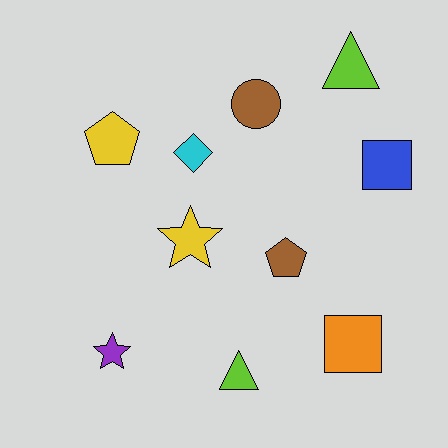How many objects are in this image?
There are 10 objects.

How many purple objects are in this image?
There is 1 purple object.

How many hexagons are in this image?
There are no hexagons.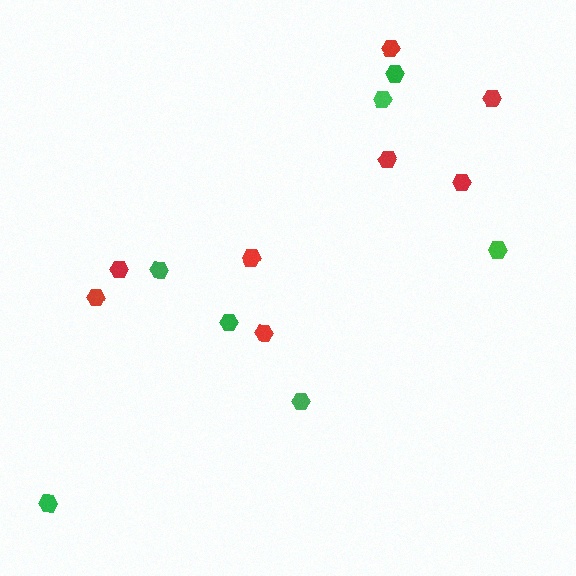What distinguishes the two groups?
There are 2 groups: one group of green hexagons (7) and one group of red hexagons (8).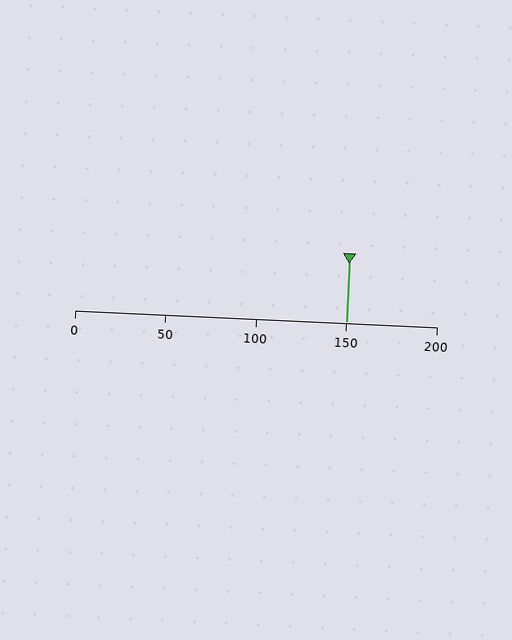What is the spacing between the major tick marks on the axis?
The major ticks are spaced 50 apart.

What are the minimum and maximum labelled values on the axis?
The axis runs from 0 to 200.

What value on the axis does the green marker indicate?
The marker indicates approximately 150.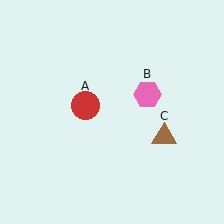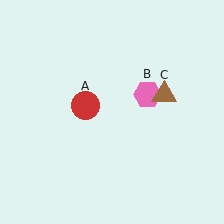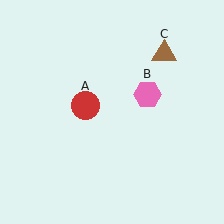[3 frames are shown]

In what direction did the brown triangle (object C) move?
The brown triangle (object C) moved up.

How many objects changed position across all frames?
1 object changed position: brown triangle (object C).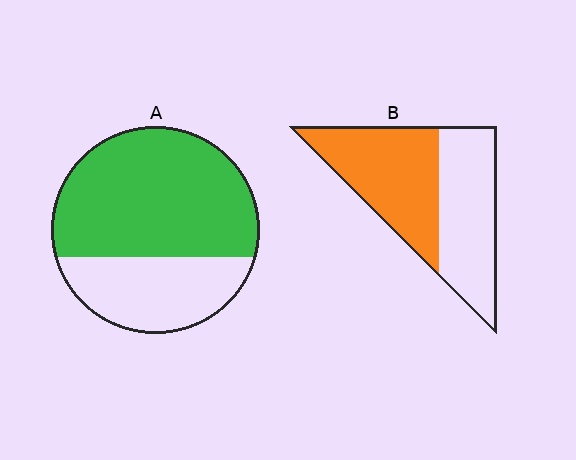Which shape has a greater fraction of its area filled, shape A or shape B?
Shape A.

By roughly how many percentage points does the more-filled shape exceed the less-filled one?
By roughly 15 percentage points (A over B).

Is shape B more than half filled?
Roughly half.